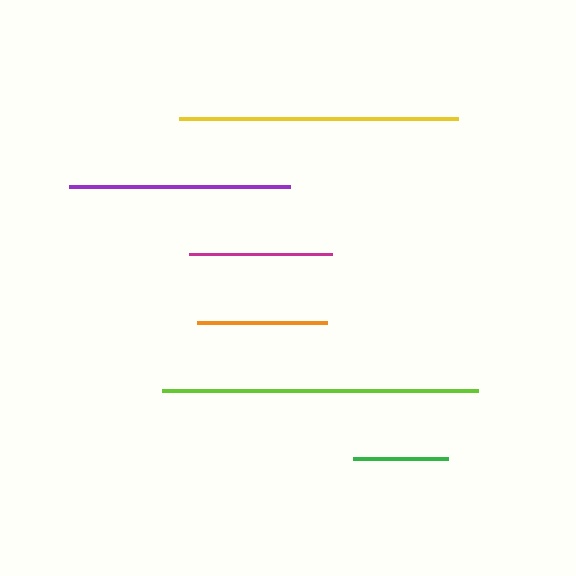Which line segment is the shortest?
The green line is the shortest at approximately 95 pixels.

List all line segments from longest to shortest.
From longest to shortest: lime, yellow, purple, magenta, orange, green.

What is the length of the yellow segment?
The yellow segment is approximately 279 pixels long.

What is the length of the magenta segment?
The magenta segment is approximately 143 pixels long.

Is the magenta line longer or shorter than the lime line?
The lime line is longer than the magenta line.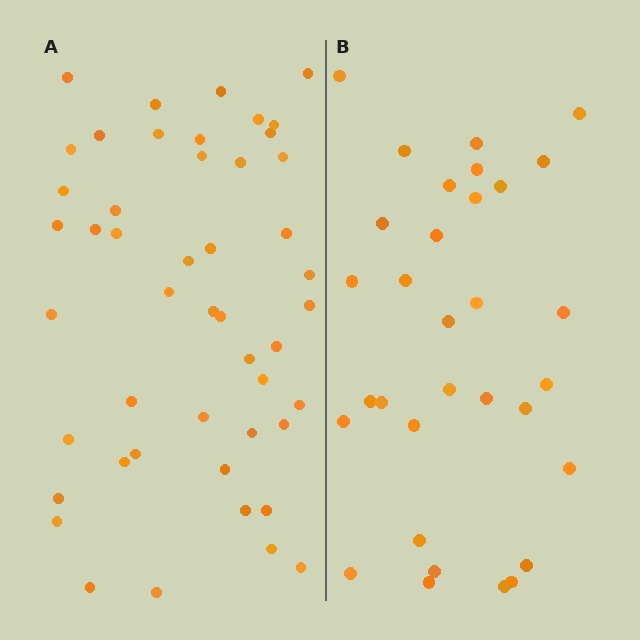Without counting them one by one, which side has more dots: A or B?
Region A (the left region) has more dots.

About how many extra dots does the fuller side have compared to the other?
Region A has approximately 15 more dots than region B.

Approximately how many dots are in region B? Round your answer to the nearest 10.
About 30 dots. (The exact count is 32, which rounds to 30.)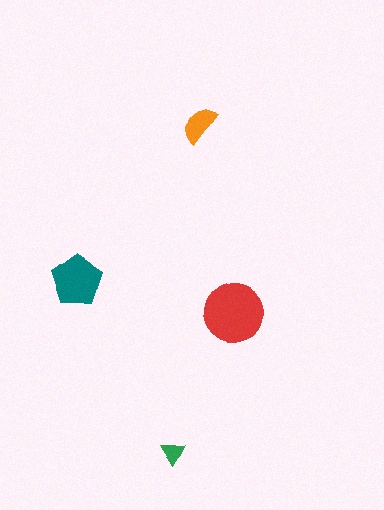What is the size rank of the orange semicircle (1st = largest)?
3rd.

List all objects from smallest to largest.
The green triangle, the orange semicircle, the teal pentagon, the red circle.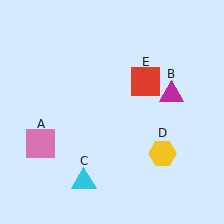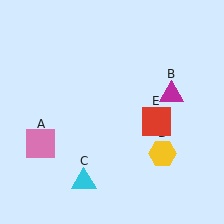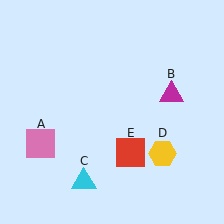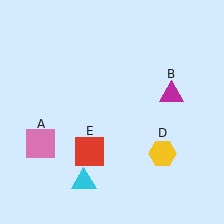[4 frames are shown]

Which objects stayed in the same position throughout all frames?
Pink square (object A) and magenta triangle (object B) and cyan triangle (object C) and yellow hexagon (object D) remained stationary.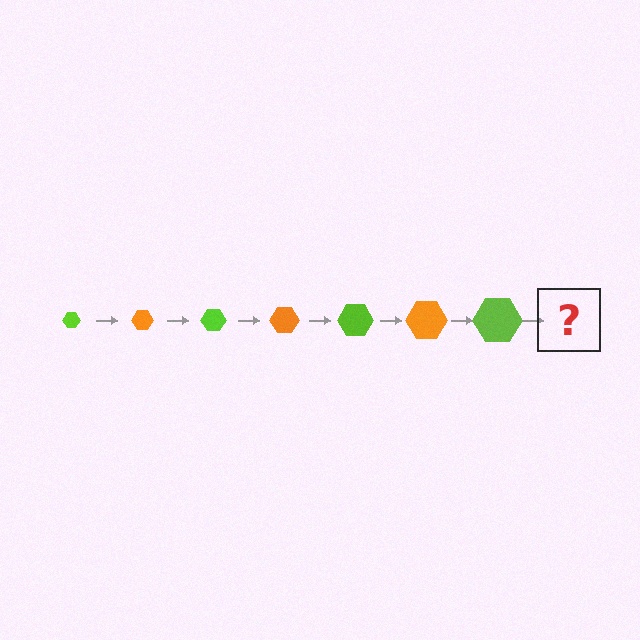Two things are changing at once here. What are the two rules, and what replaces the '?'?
The two rules are that the hexagon grows larger each step and the color cycles through lime and orange. The '?' should be an orange hexagon, larger than the previous one.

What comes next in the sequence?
The next element should be an orange hexagon, larger than the previous one.